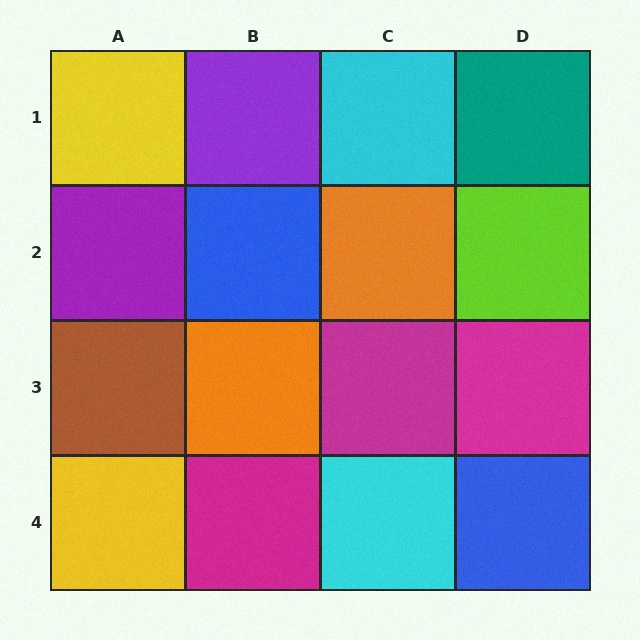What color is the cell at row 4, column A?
Yellow.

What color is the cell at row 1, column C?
Cyan.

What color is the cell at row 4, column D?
Blue.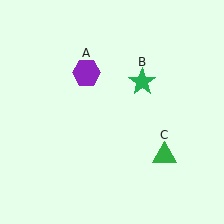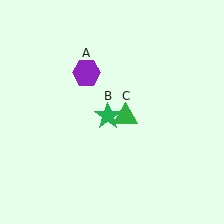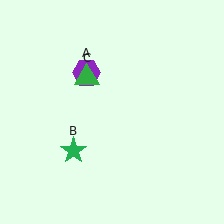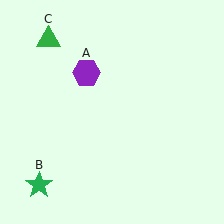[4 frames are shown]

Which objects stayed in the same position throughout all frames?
Purple hexagon (object A) remained stationary.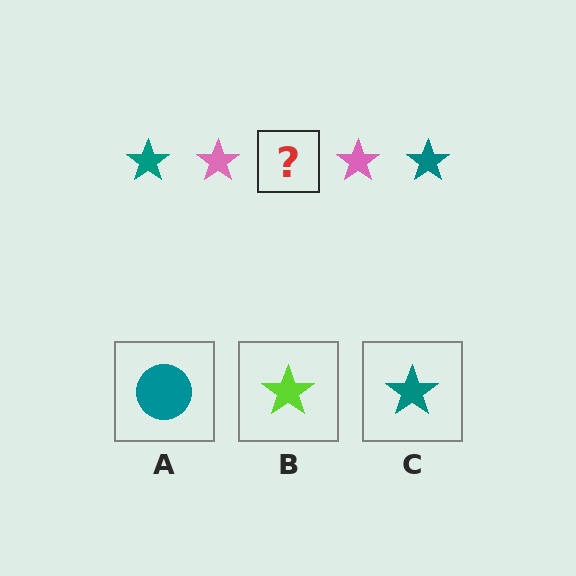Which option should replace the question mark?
Option C.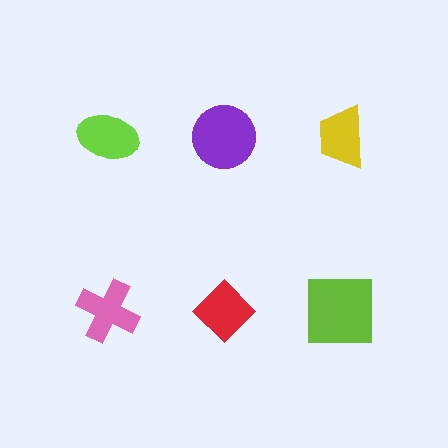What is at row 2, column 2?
A red diamond.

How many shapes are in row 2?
3 shapes.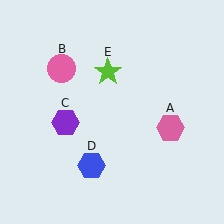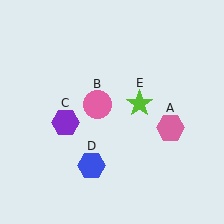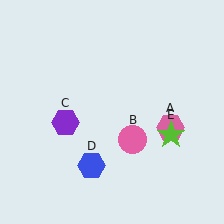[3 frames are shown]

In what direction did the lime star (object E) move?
The lime star (object E) moved down and to the right.